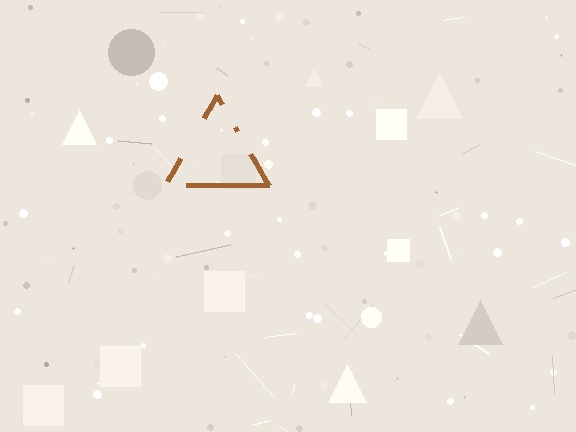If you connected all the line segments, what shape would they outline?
They would outline a triangle.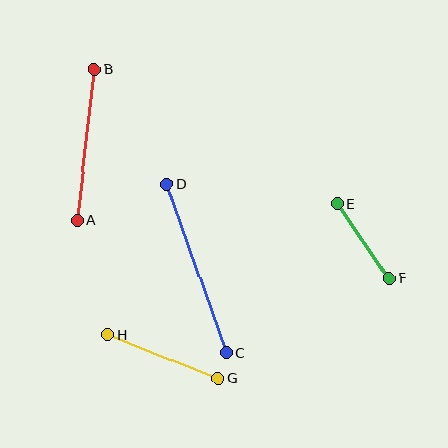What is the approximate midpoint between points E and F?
The midpoint is at approximately (363, 241) pixels.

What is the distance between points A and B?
The distance is approximately 152 pixels.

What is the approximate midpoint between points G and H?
The midpoint is at approximately (163, 356) pixels.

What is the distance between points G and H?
The distance is approximately 119 pixels.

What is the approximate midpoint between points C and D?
The midpoint is at approximately (196, 269) pixels.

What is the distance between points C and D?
The distance is approximately 179 pixels.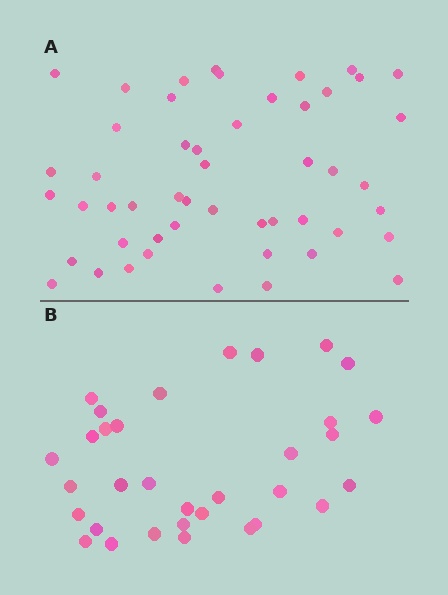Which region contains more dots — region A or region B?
Region A (the top region) has more dots.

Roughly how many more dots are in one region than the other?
Region A has approximately 15 more dots than region B.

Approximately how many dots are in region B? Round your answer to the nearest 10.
About 30 dots. (The exact count is 33, which rounds to 30.)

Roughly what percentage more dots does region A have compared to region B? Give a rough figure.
About 50% more.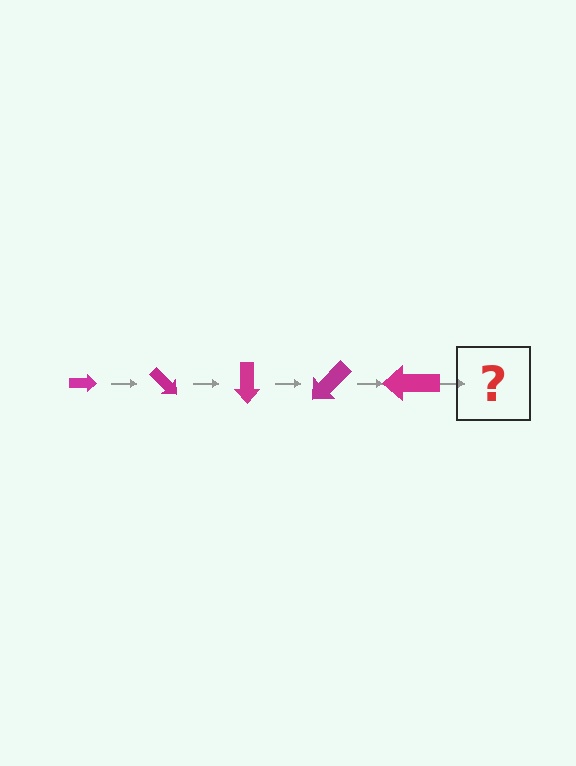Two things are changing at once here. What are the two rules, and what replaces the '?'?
The two rules are that the arrow grows larger each step and it rotates 45 degrees each step. The '?' should be an arrow, larger than the previous one and rotated 225 degrees from the start.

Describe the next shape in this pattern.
It should be an arrow, larger than the previous one and rotated 225 degrees from the start.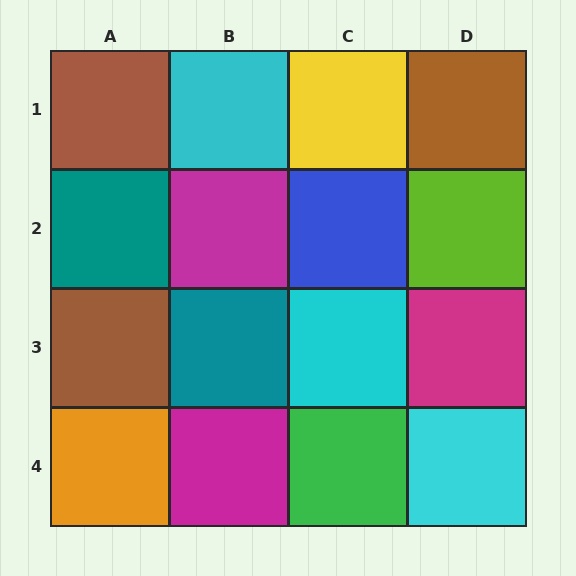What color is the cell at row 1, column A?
Brown.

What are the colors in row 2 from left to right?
Teal, magenta, blue, lime.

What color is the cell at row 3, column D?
Magenta.